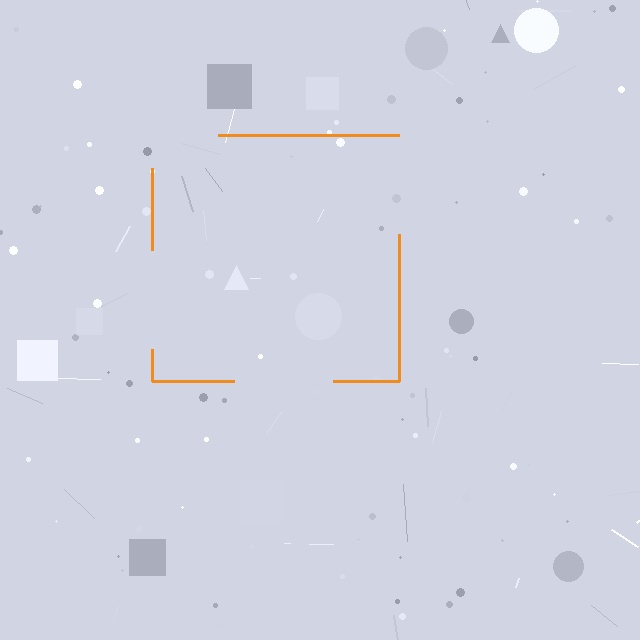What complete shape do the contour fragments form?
The contour fragments form a square.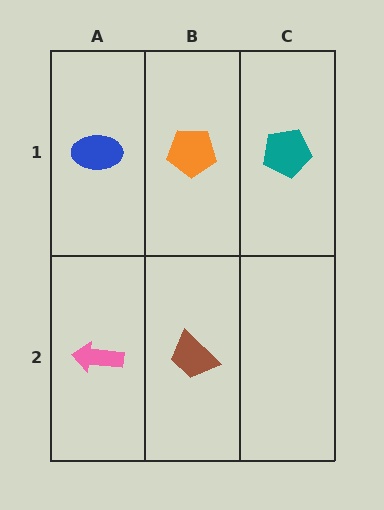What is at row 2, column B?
A brown trapezoid.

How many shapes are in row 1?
3 shapes.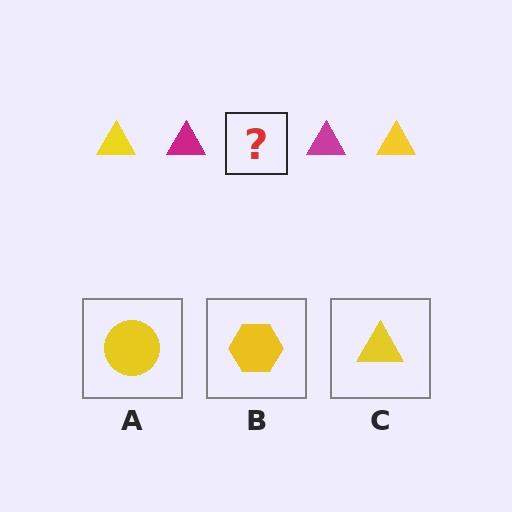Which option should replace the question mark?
Option C.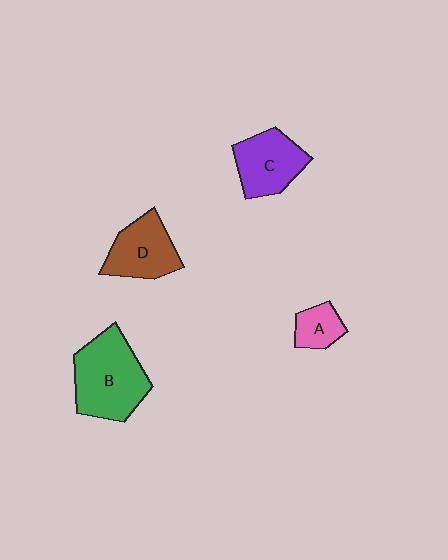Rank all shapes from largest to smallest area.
From largest to smallest: B (green), C (purple), D (brown), A (pink).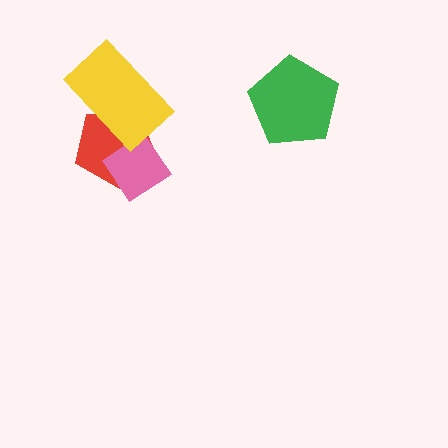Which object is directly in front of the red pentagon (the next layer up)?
The pink diamond is directly in front of the red pentagon.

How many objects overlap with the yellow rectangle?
2 objects overlap with the yellow rectangle.